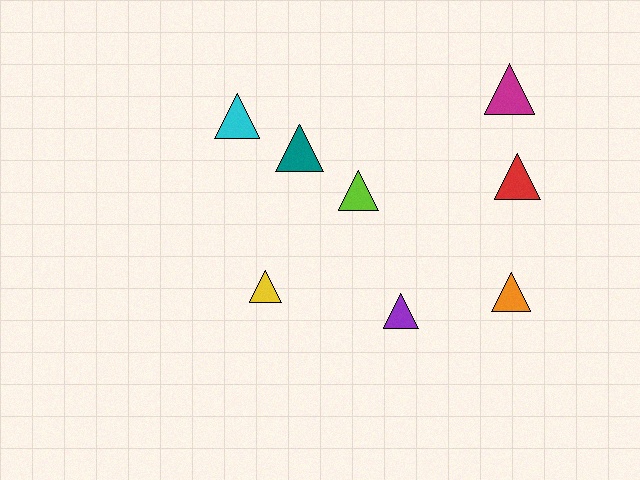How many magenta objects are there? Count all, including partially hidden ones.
There is 1 magenta object.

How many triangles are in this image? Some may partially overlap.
There are 8 triangles.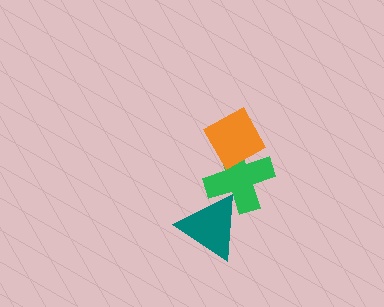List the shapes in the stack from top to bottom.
From top to bottom: the orange diamond, the green cross, the teal triangle.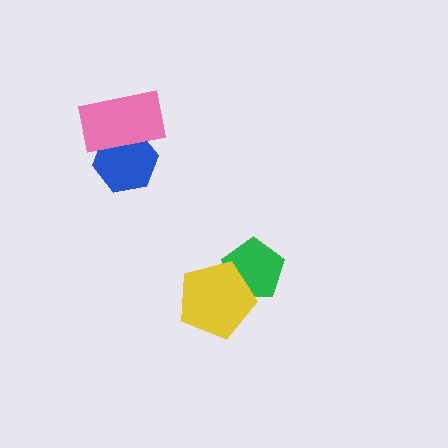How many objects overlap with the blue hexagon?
1 object overlaps with the blue hexagon.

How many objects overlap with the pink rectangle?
1 object overlaps with the pink rectangle.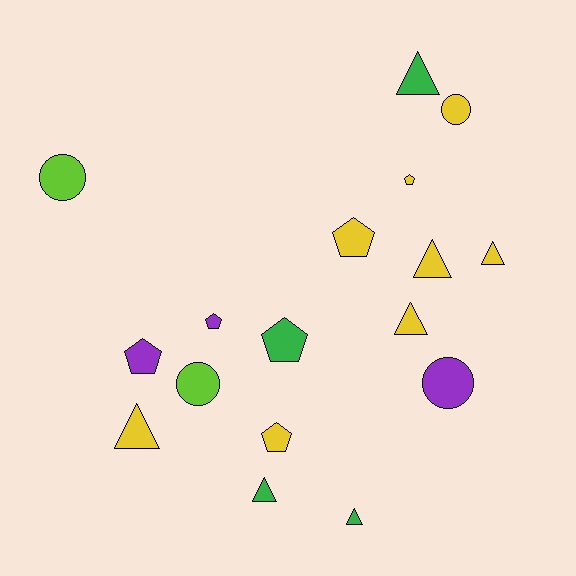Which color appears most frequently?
Yellow, with 8 objects.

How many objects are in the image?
There are 17 objects.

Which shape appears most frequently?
Triangle, with 7 objects.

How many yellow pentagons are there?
There are 3 yellow pentagons.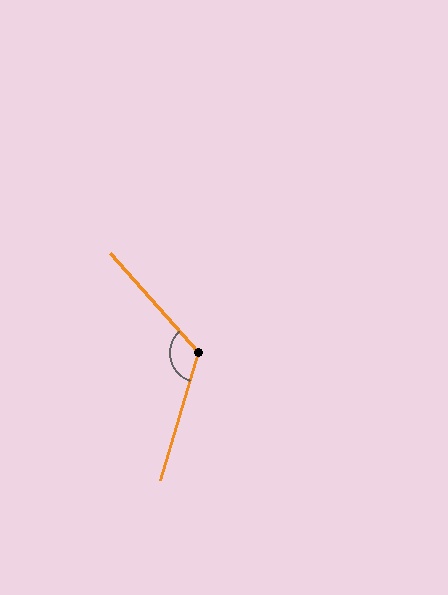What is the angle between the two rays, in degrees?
Approximately 122 degrees.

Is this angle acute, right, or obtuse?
It is obtuse.